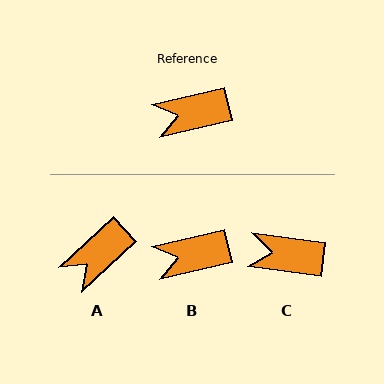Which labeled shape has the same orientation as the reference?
B.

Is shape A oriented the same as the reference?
No, it is off by about 30 degrees.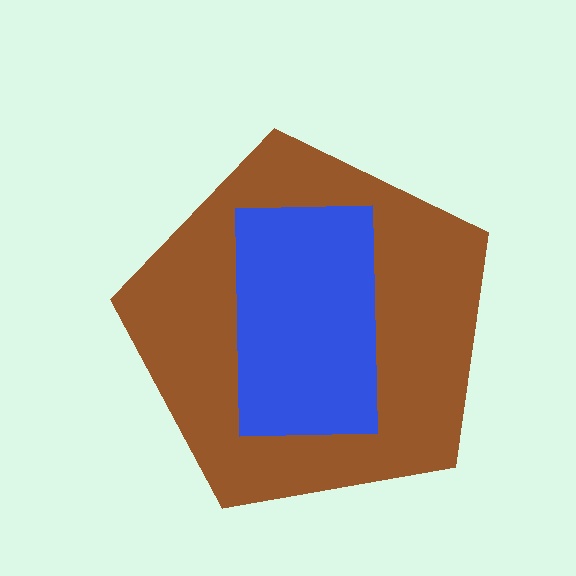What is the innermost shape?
The blue rectangle.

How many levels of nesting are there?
2.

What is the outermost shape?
The brown pentagon.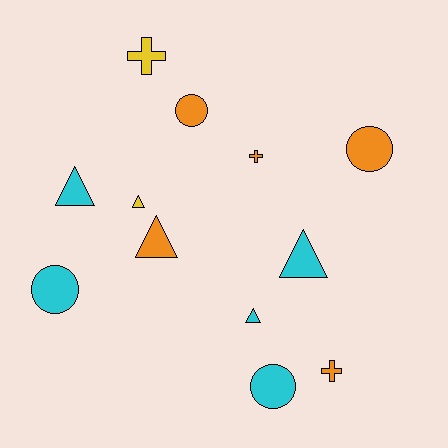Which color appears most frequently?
Cyan, with 5 objects.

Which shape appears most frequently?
Triangle, with 5 objects.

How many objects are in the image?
There are 12 objects.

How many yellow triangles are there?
There is 1 yellow triangle.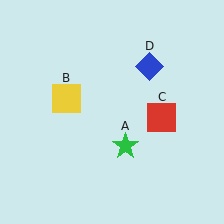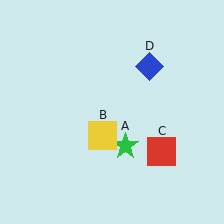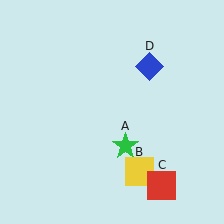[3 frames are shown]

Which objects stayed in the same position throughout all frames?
Green star (object A) and blue diamond (object D) remained stationary.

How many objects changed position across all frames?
2 objects changed position: yellow square (object B), red square (object C).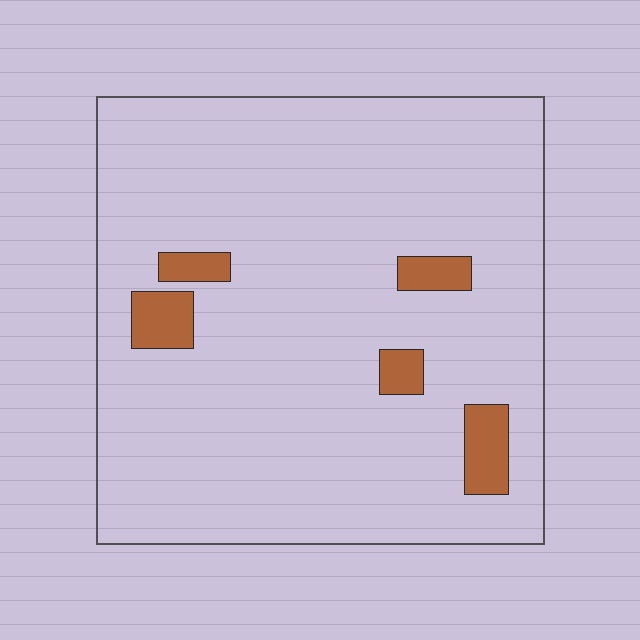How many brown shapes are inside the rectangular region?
5.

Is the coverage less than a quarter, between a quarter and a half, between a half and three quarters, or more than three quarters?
Less than a quarter.